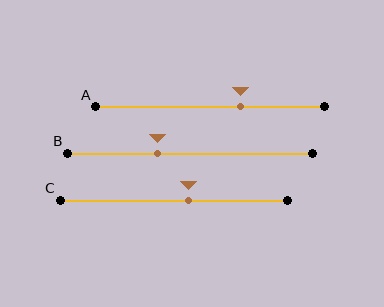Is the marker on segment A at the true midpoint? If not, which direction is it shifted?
No, the marker on segment A is shifted to the right by about 14% of the segment length.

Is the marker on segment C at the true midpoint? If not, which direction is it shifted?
No, the marker on segment C is shifted to the right by about 7% of the segment length.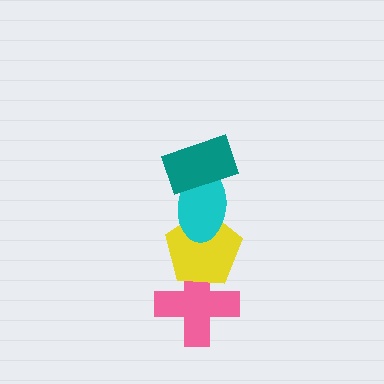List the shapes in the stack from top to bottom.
From top to bottom: the teal rectangle, the cyan ellipse, the yellow pentagon, the pink cross.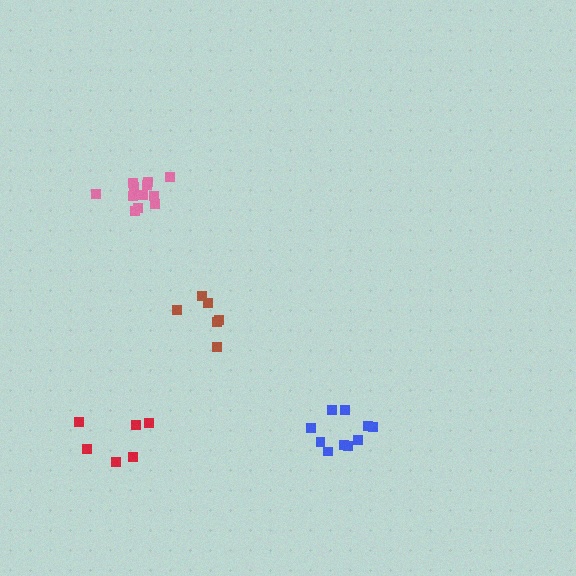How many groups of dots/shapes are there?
There are 4 groups.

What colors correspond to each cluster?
The clusters are colored: brown, red, pink, blue.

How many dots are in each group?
Group 1: 6 dots, Group 2: 6 dots, Group 3: 12 dots, Group 4: 10 dots (34 total).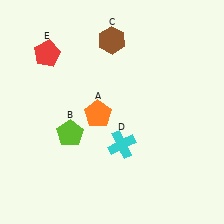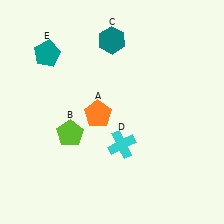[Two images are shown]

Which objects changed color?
C changed from brown to teal. E changed from red to teal.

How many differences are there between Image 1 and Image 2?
There are 2 differences between the two images.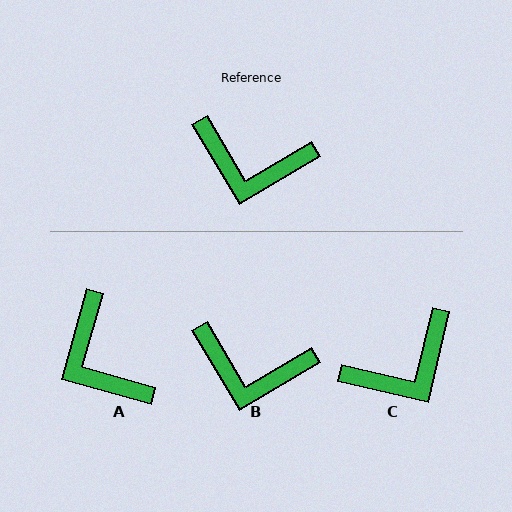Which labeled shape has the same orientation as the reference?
B.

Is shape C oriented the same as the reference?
No, it is off by about 46 degrees.